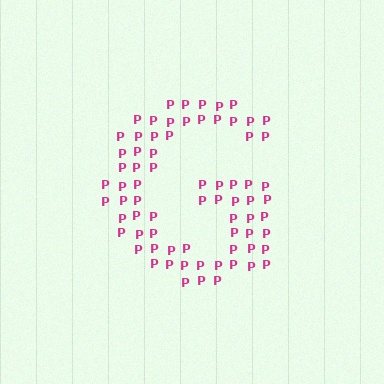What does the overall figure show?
The overall figure shows the letter G.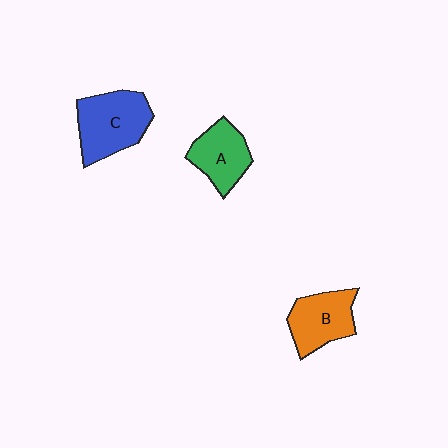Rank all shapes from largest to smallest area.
From largest to smallest: C (blue), B (orange), A (green).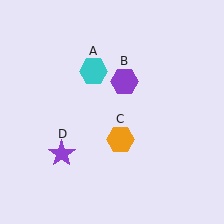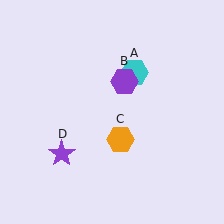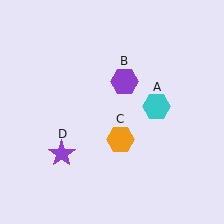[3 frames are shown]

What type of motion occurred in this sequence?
The cyan hexagon (object A) rotated clockwise around the center of the scene.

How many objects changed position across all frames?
1 object changed position: cyan hexagon (object A).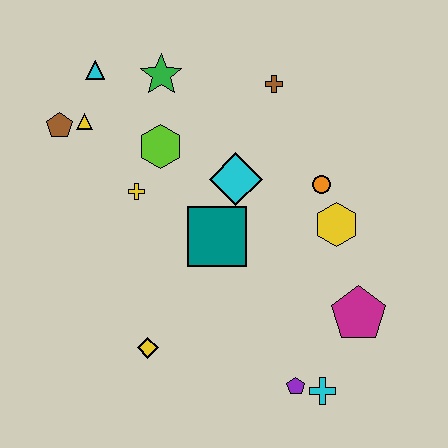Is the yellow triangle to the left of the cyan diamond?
Yes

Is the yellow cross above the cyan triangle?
No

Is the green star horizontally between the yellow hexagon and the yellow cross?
Yes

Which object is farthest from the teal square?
The cyan triangle is farthest from the teal square.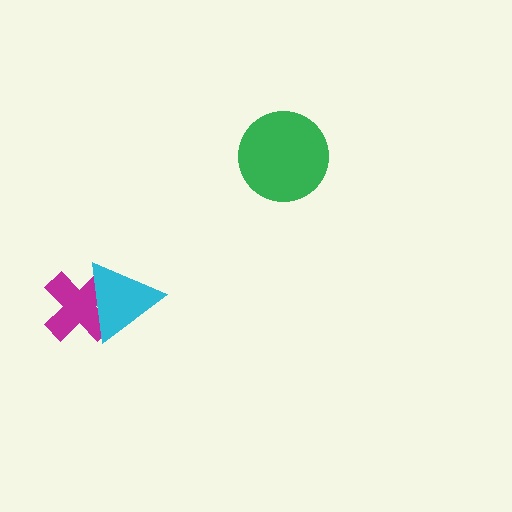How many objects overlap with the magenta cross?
1 object overlaps with the magenta cross.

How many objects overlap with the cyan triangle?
1 object overlaps with the cyan triangle.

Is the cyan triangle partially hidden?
No, no other shape covers it.